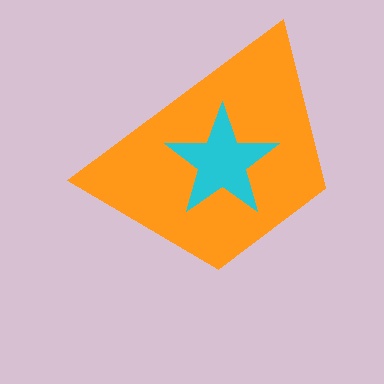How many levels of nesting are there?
2.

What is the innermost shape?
The cyan star.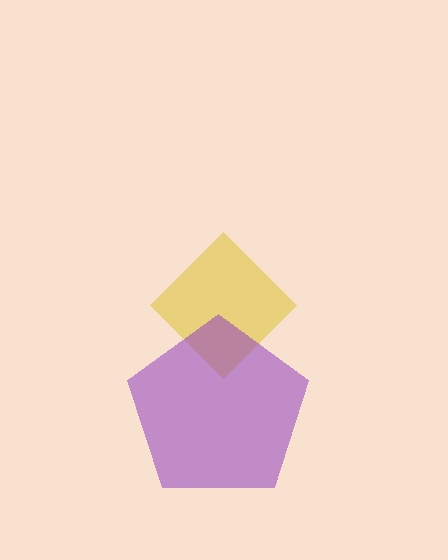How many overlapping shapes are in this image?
There are 2 overlapping shapes in the image.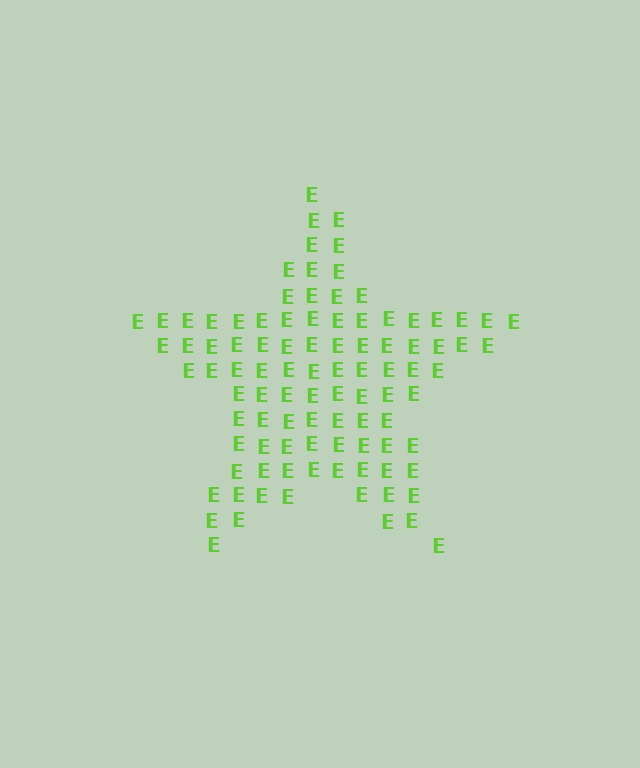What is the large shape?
The large shape is a star.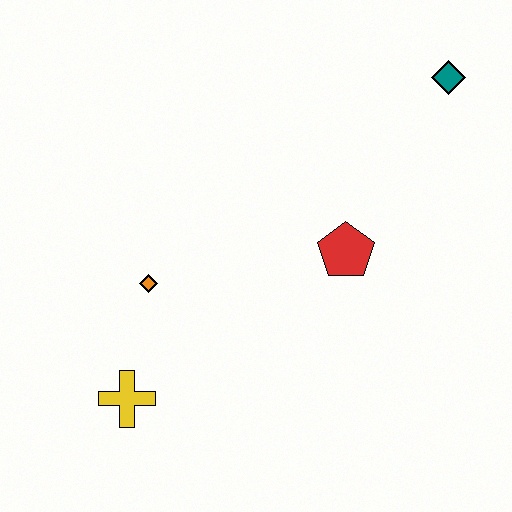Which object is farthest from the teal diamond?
The yellow cross is farthest from the teal diamond.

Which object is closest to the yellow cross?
The orange diamond is closest to the yellow cross.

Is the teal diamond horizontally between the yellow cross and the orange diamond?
No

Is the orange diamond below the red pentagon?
Yes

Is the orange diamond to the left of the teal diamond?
Yes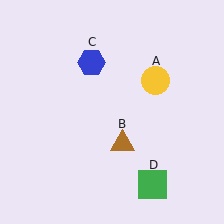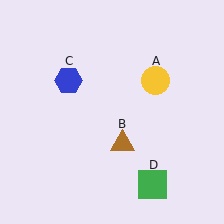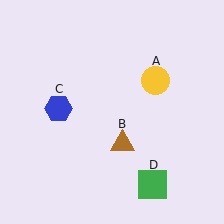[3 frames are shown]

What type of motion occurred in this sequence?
The blue hexagon (object C) rotated counterclockwise around the center of the scene.